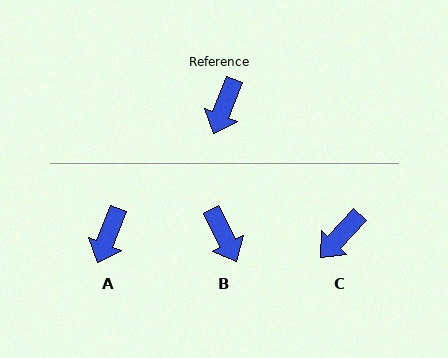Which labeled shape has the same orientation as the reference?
A.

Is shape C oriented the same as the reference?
No, it is off by about 21 degrees.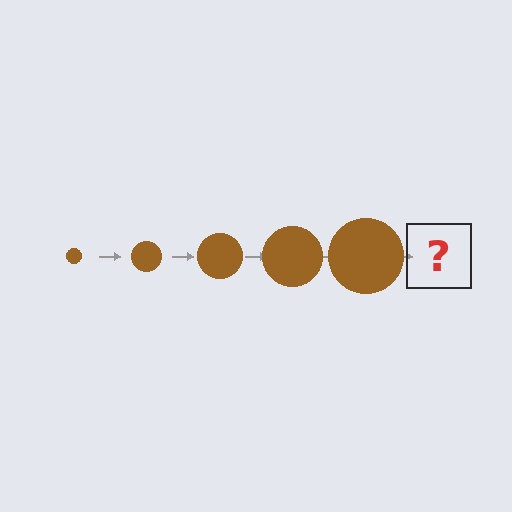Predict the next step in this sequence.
The next step is a brown circle, larger than the previous one.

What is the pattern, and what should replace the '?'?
The pattern is that the circle gets progressively larger each step. The '?' should be a brown circle, larger than the previous one.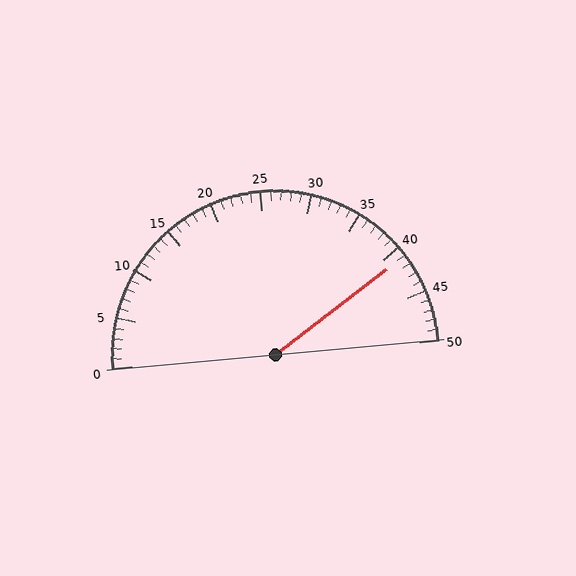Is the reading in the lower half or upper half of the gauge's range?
The reading is in the upper half of the range (0 to 50).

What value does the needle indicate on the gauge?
The needle indicates approximately 41.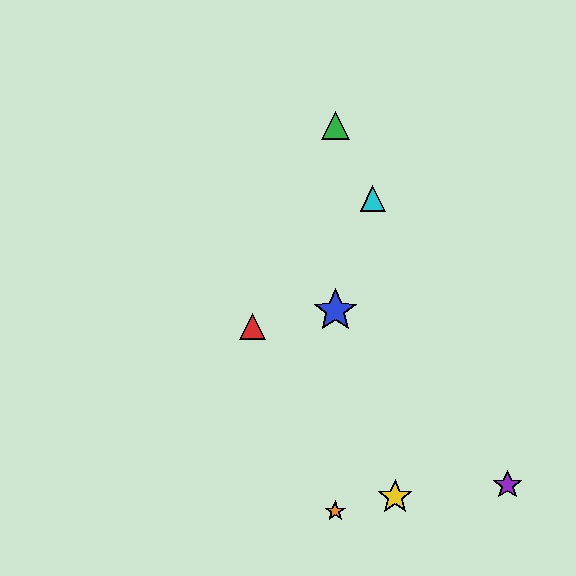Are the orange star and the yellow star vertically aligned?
No, the orange star is at x≈335 and the yellow star is at x≈395.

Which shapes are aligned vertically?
The blue star, the green triangle, the orange star are aligned vertically.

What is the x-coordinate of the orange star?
The orange star is at x≈335.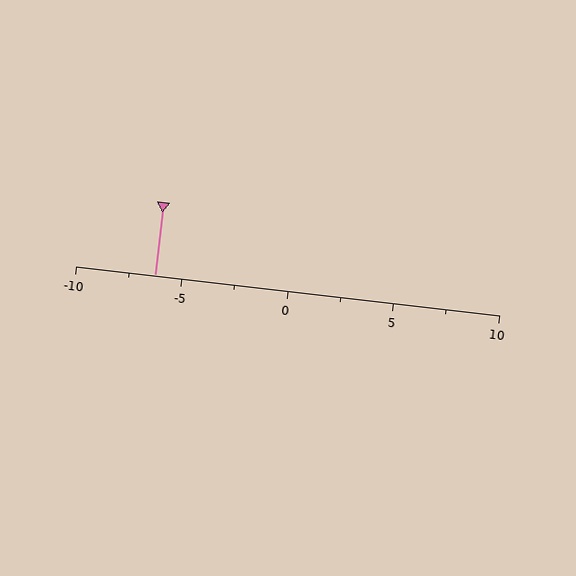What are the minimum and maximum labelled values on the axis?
The axis runs from -10 to 10.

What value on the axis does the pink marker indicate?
The marker indicates approximately -6.2.